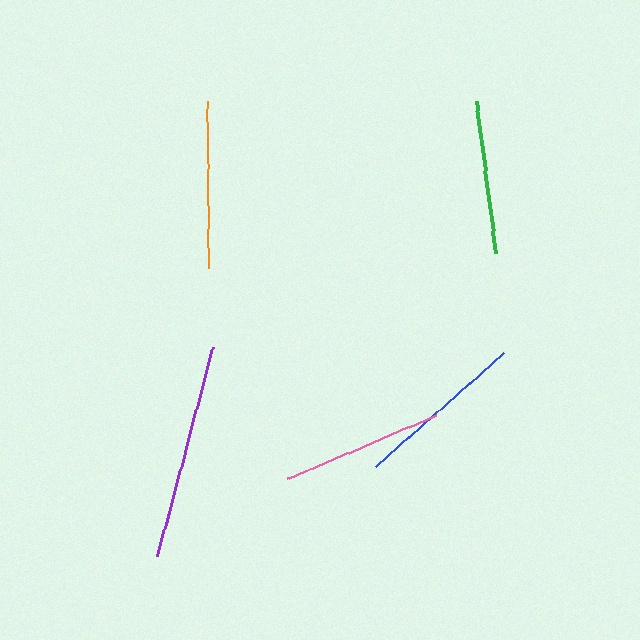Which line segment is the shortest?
The green line is the shortest at approximately 154 pixels.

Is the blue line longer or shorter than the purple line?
The purple line is longer than the blue line.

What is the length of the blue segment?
The blue segment is approximately 172 pixels long.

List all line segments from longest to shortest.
From longest to shortest: purple, blue, orange, pink, green.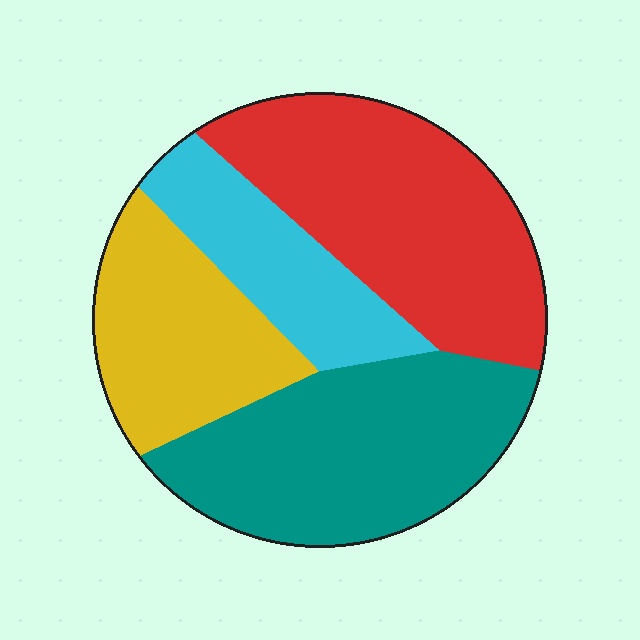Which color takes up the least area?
Cyan, at roughly 15%.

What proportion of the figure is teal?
Teal takes up about one third (1/3) of the figure.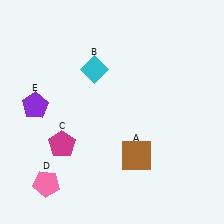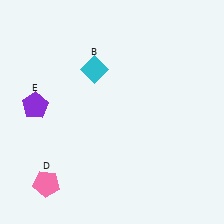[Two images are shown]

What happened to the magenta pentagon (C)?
The magenta pentagon (C) was removed in Image 2. It was in the bottom-left area of Image 1.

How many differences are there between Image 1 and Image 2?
There are 2 differences between the two images.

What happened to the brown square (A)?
The brown square (A) was removed in Image 2. It was in the bottom-right area of Image 1.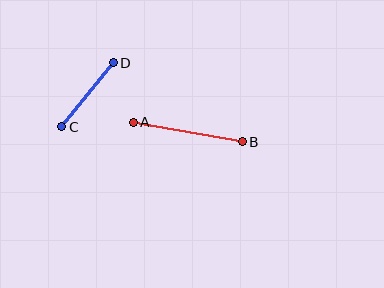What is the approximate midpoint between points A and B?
The midpoint is at approximately (188, 132) pixels.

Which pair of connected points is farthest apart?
Points A and B are farthest apart.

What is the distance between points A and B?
The distance is approximately 111 pixels.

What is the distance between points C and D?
The distance is approximately 82 pixels.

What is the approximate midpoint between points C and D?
The midpoint is at approximately (88, 95) pixels.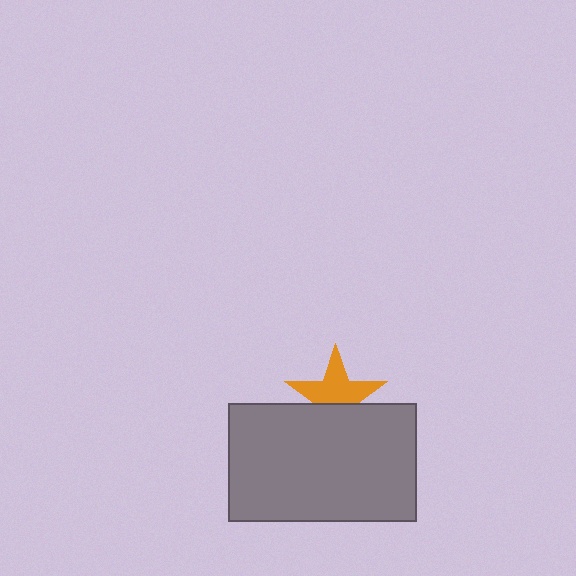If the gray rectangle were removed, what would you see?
You would see the complete orange star.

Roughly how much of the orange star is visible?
About half of it is visible (roughly 62%).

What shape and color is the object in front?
The object in front is a gray rectangle.